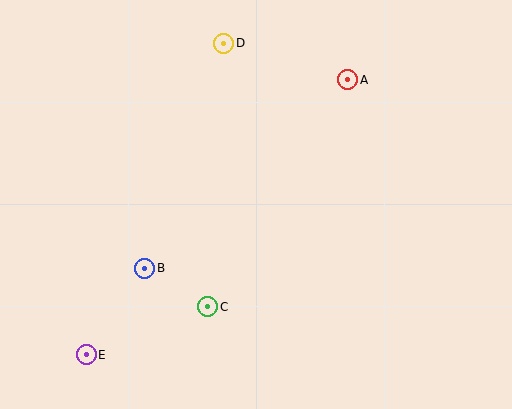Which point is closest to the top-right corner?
Point A is closest to the top-right corner.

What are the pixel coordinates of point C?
Point C is at (208, 307).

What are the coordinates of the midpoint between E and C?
The midpoint between E and C is at (147, 331).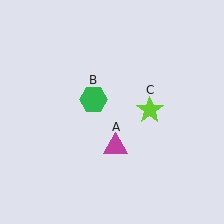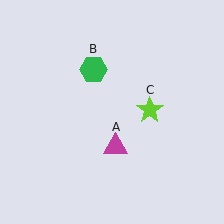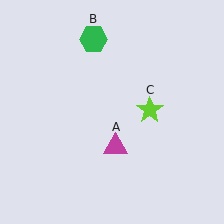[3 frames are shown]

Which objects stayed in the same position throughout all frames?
Magenta triangle (object A) and lime star (object C) remained stationary.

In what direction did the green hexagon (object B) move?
The green hexagon (object B) moved up.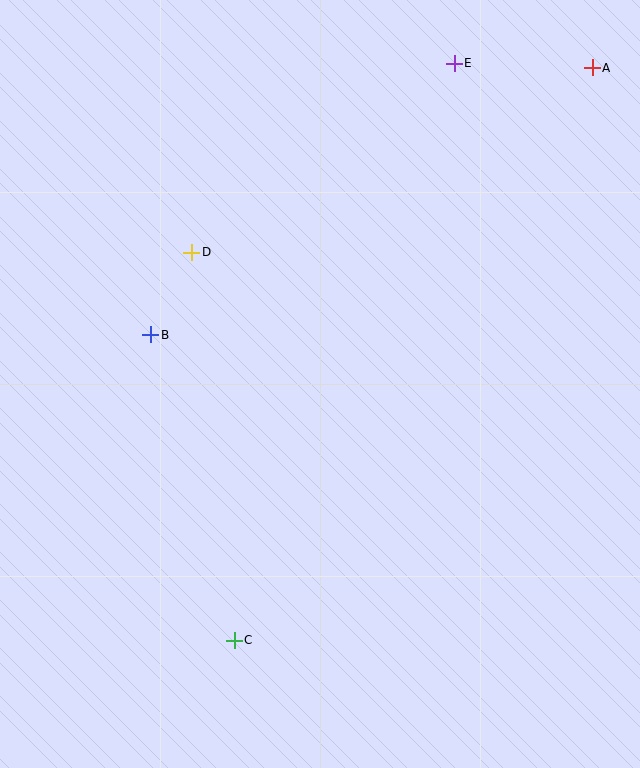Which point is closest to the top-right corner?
Point A is closest to the top-right corner.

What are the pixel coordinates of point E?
Point E is at (454, 63).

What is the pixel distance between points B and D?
The distance between B and D is 92 pixels.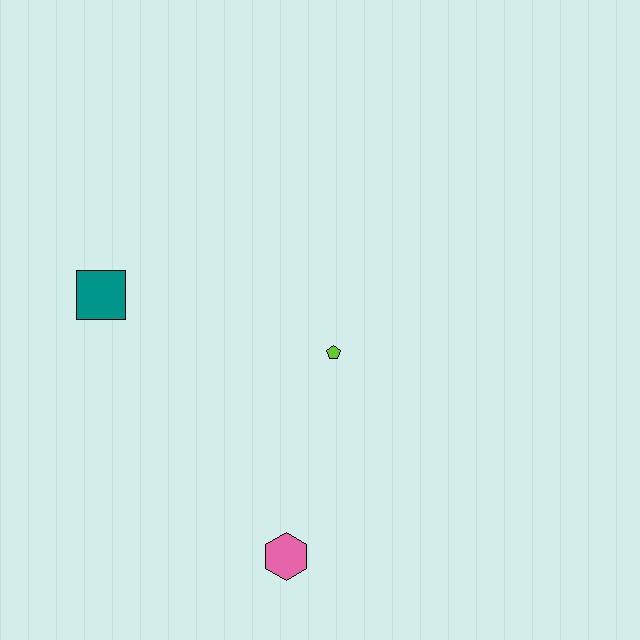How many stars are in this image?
There are no stars.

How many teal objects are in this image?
There is 1 teal object.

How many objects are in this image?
There are 3 objects.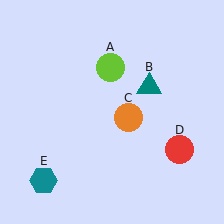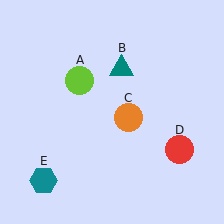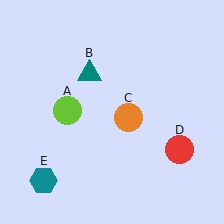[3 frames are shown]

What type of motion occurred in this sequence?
The lime circle (object A), teal triangle (object B) rotated counterclockwise around the center of the scene.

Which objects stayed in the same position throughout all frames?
Orange circle (object C) and red circle (object D) and teal hexagon (object E) remained stationary.